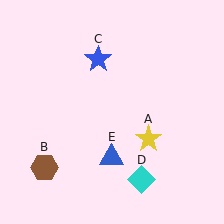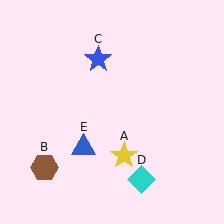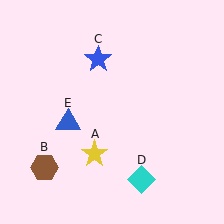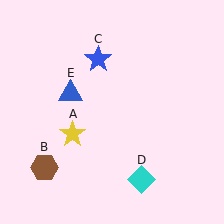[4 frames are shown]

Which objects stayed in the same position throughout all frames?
Brown hexagon (object B) and blue star (object C) and cyan diamond (object D) remained stationary.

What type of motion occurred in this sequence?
The yellow star (object A), blue triangle (object E) rotated clockwise around the center of the scene.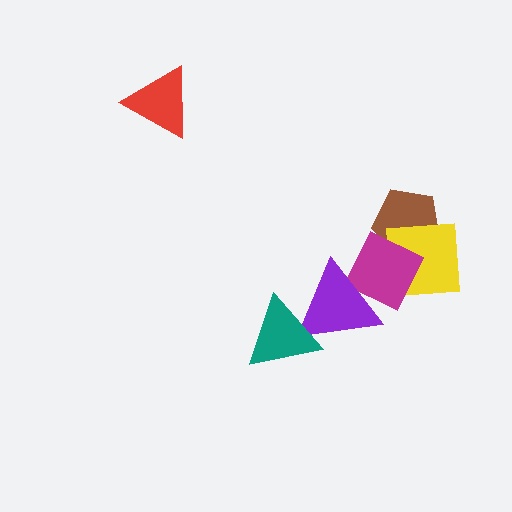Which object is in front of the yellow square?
The magenta diamond is in front of the yellow square.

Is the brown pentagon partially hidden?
Yes, it is partially covered by another shape.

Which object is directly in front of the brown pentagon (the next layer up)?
The yellow square is directly in front of the brown pentagon.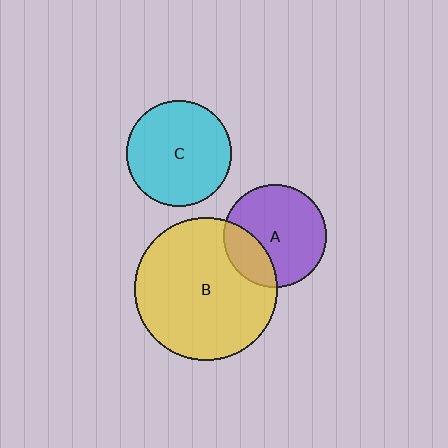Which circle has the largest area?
Circle B (yellow).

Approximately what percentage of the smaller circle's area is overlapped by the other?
Approximately 25%.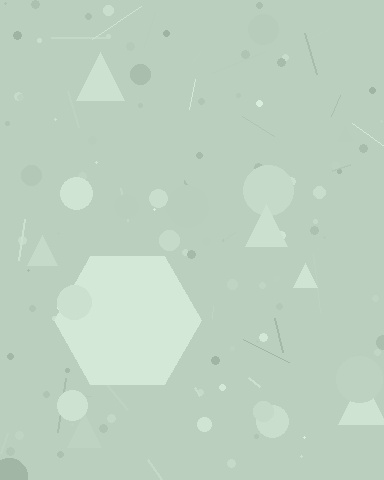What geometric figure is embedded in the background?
A hexagon is embedded in the background.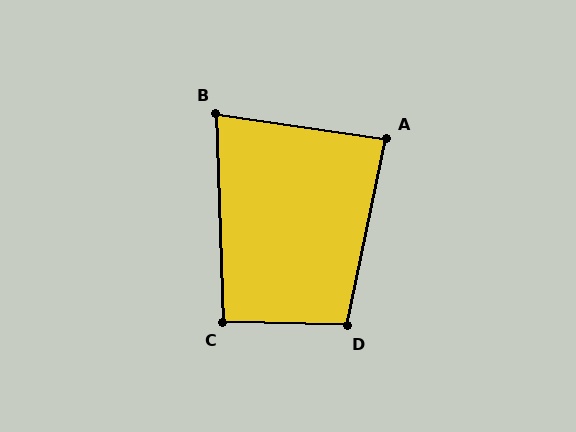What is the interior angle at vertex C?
Approximately 93 degrees (approximately right).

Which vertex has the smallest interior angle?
B, at approximately 80 degrees.